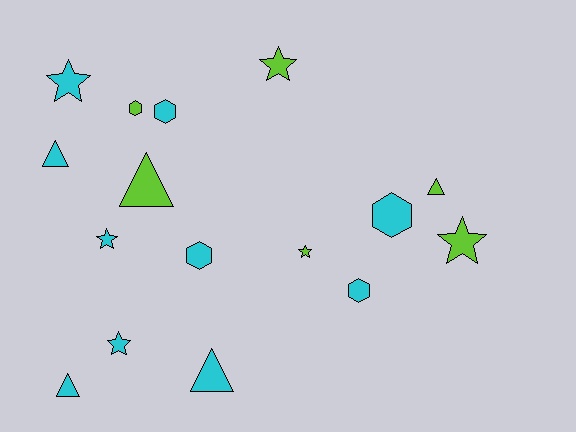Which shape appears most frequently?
Star, with 6 objects.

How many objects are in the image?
There are 16 objects.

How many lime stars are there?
There are 3 lime stars.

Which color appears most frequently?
Cyan, with 10 objects.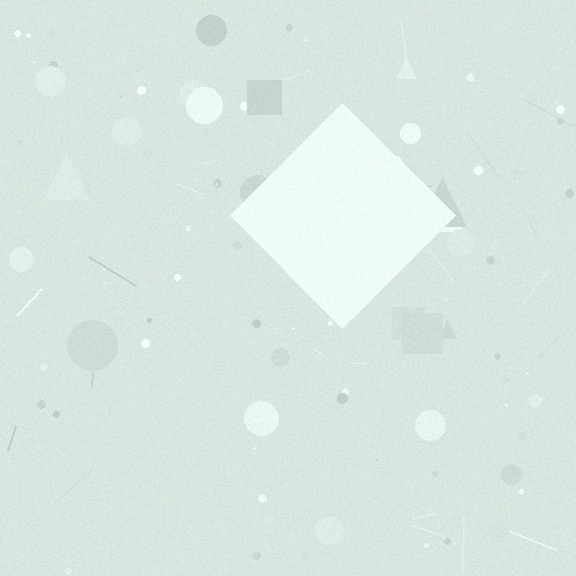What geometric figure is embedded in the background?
A diamond is embedded in the background.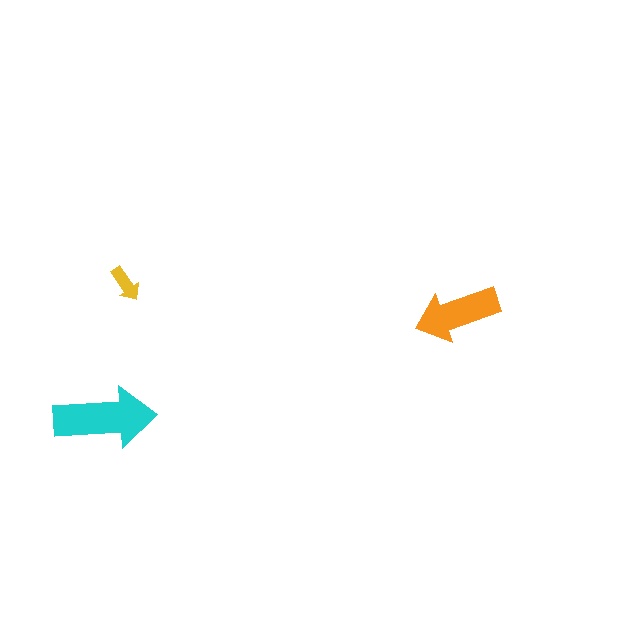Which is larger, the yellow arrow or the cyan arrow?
The cyan one.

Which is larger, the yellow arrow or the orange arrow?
The orange one.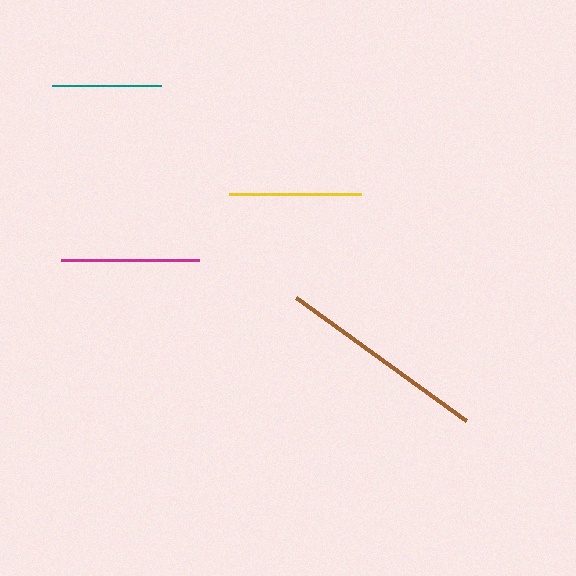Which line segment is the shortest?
The teal line is the shortest at approximately 109 pixels.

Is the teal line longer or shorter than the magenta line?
The magenta line is longer than the teal line.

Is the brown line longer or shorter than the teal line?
The brown line is longer than the teal line.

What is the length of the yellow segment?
The yellow segment is approximately 132 pixels long.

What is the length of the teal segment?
The teal segment is approximately 109 pixels long.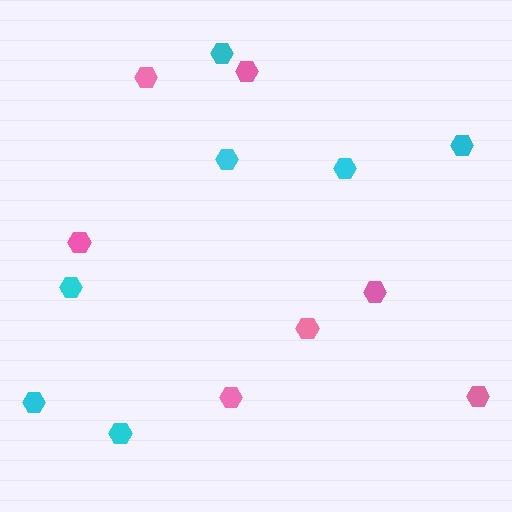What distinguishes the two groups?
There are 2 groups: one group of cyan hexagons (7) and one group of pink hexagons (7).